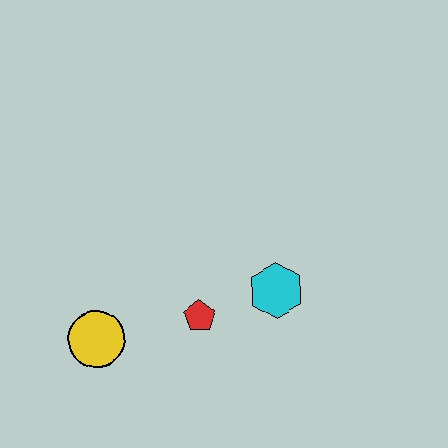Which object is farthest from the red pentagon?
The yellow circle is farthest from the red pentagon.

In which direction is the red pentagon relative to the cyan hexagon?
The red pentagon is to the left of the cyan hexagon.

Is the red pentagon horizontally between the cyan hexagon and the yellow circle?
Yes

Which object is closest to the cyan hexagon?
The red pentagon is closest to the cyan hexagon.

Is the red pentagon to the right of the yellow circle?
Yes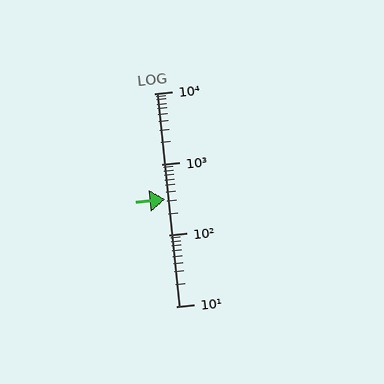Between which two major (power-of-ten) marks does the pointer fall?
The pointer is between 100 and 1000.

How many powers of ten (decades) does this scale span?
The scale spans 3 decades, from 10 to 10000.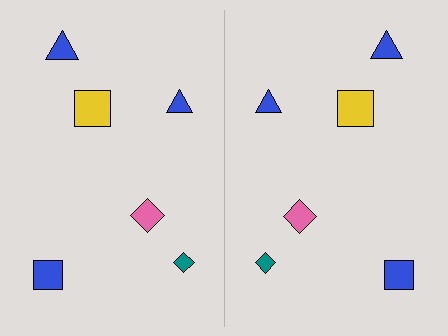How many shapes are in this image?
There are 12 shapes in this image.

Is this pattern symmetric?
Yes, this pattern has bilateral (reflection) symmetry.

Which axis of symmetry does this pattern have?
The pattern has a vertical axis of symmetry running through the center of the image.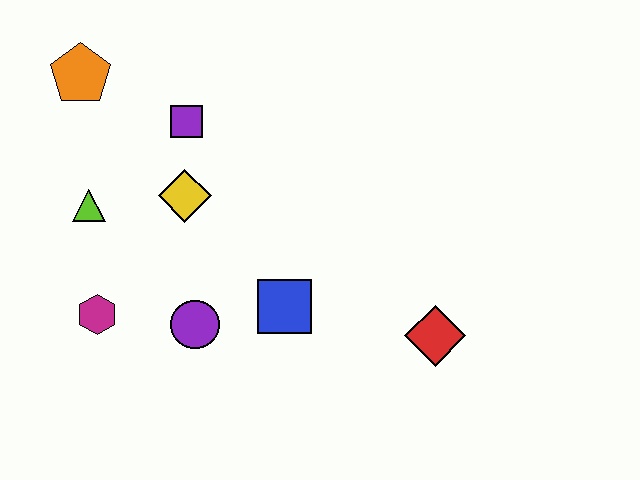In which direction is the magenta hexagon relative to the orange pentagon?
The magenta hexagon is below the orange pentagon.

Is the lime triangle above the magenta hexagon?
Yes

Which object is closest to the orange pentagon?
The purple square is closest to the orange pentagon.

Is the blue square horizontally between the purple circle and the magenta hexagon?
No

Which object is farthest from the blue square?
The orange pentagon is farthest from the blue square.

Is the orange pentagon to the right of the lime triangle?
No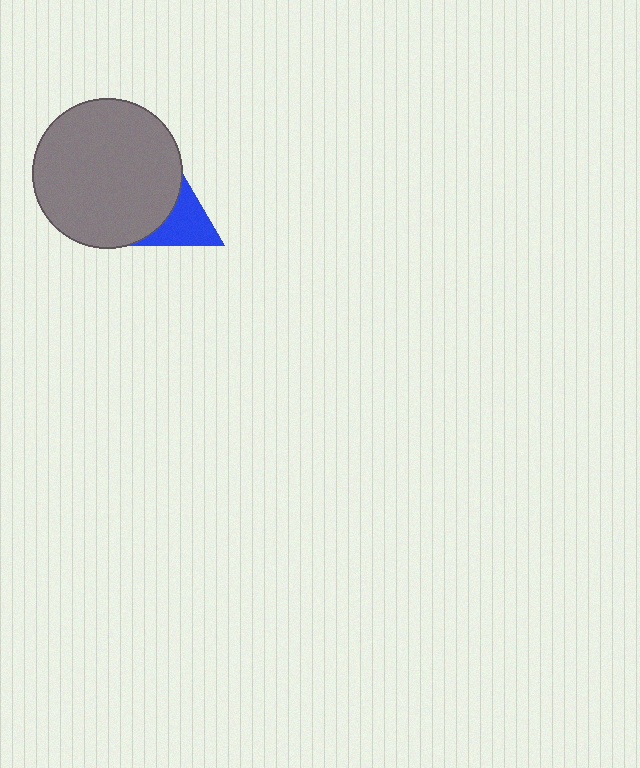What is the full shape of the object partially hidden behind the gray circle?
The partially hidden object is a blue triangle.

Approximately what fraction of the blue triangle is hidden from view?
Roughly 53% of the blue triangle is hidden behind the gray circle.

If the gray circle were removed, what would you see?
You would see the complete blue triangle.